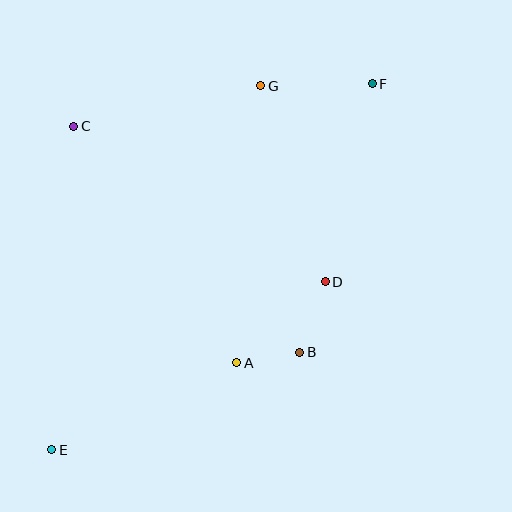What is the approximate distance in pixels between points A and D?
The distance between A and D is approximately 120 pixels.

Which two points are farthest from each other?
Points E and F are farthest from each other.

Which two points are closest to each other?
Points A and B are closest to each other.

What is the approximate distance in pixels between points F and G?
The distance between F and G is approximately 111 pixels.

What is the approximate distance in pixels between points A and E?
The distance between A and E is approximately 205 pixels.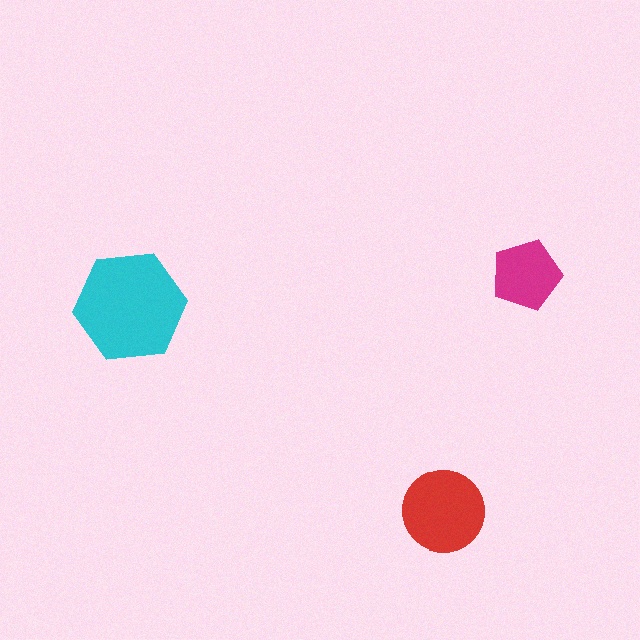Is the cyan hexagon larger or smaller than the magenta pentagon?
Larger.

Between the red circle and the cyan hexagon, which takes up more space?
The cyan hexagon.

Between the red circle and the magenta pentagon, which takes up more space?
The red circle.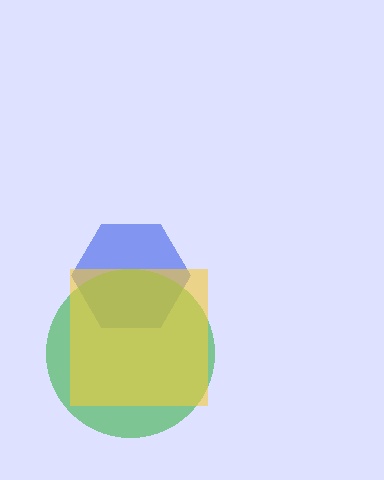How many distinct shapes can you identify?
There are 3 distinct shapes: a blue hexagon, a green circle, a yellow square.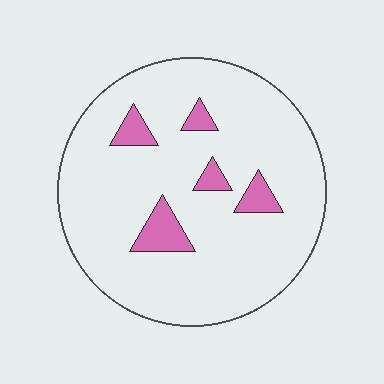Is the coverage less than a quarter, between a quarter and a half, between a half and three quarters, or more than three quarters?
Less than a quarter.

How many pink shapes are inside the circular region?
5.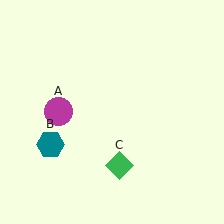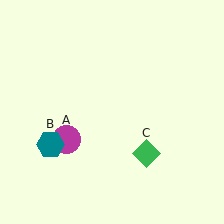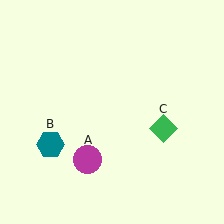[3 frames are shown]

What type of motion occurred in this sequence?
The magenta circle (object A), green diamond (object C) rotated counterclockwise around the center of the scene.